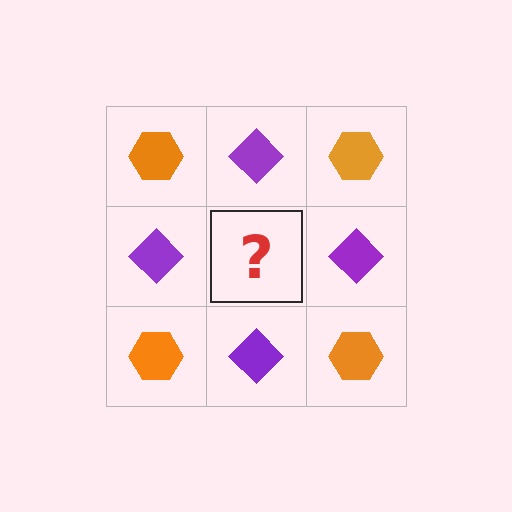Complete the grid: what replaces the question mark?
The question mark should be replaced with an orange hexagon.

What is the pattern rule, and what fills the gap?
The rule is that it alternates orange hexagon and purple diamond in a checkerboard pattern. The gap should be filled with an orange hexagon.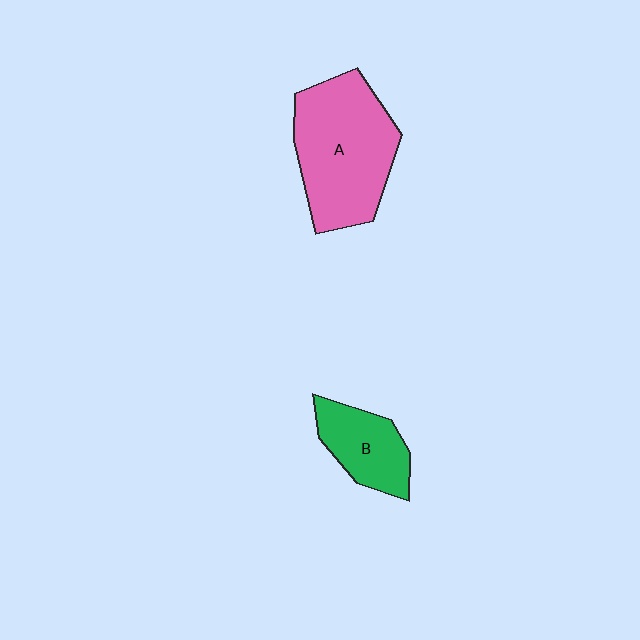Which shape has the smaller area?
Shape B (green).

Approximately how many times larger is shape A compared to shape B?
Approximately 2.0 times.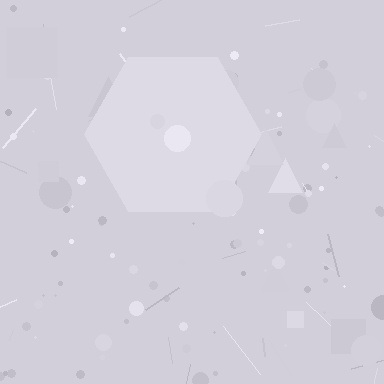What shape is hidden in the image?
A hexagon is hidden in the image.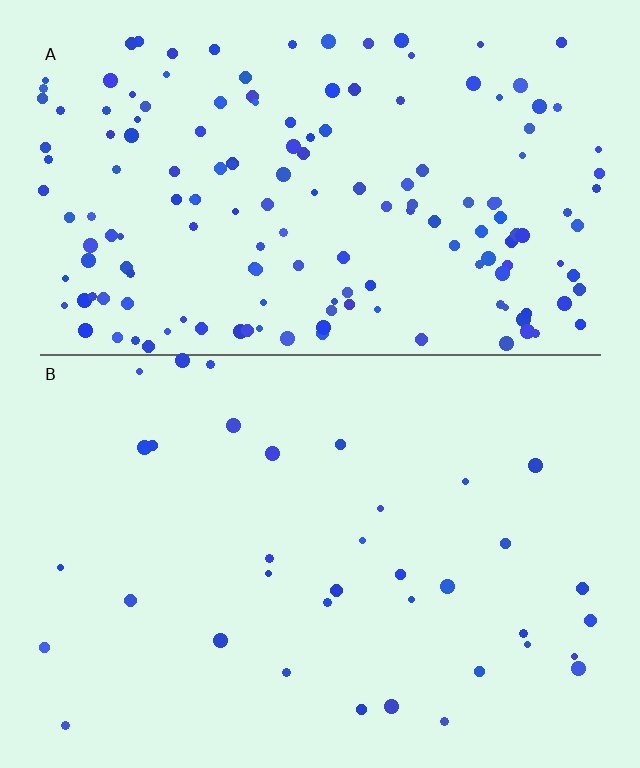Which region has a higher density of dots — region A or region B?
A (the top).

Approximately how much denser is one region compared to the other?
Approximately 4.5× — region A over region B.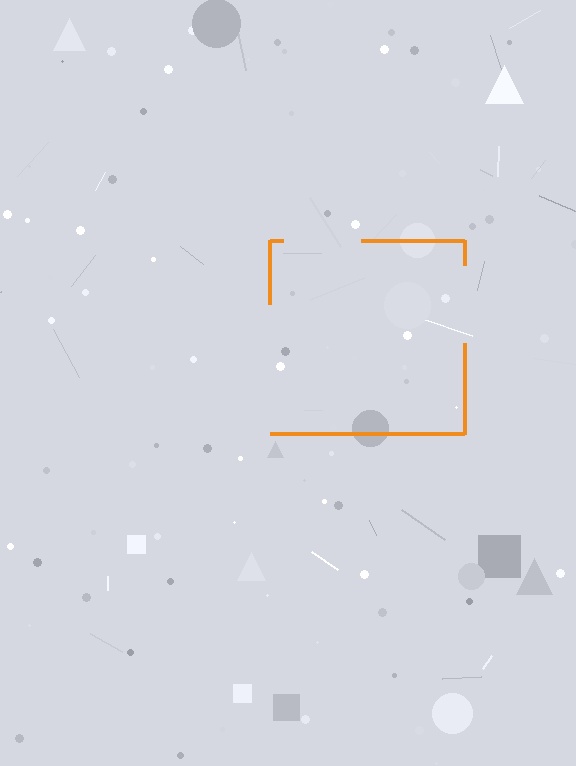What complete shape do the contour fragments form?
The contour fragments form a square.